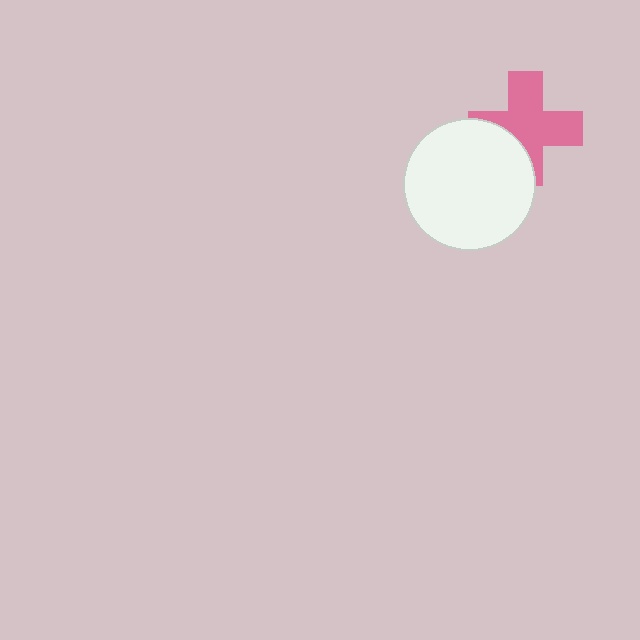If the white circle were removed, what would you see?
You would see the complete pink cross.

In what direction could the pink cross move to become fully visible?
The pink cross could move toward the upper-right. That would shift it out from behind the white circle entirely.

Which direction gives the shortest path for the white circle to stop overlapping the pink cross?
Moving toward the lower-left gives the shortest separation.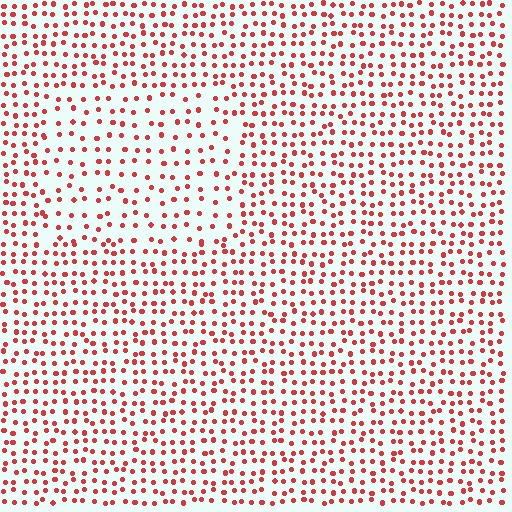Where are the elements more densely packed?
The elements are more densely packed outside the rectangle boundary.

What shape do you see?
I see a rectangle.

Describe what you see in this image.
The image contains small red elements arranged at two different densities. A rectangle-shaped region is visible where the elements are less densely packed than the surrounding area.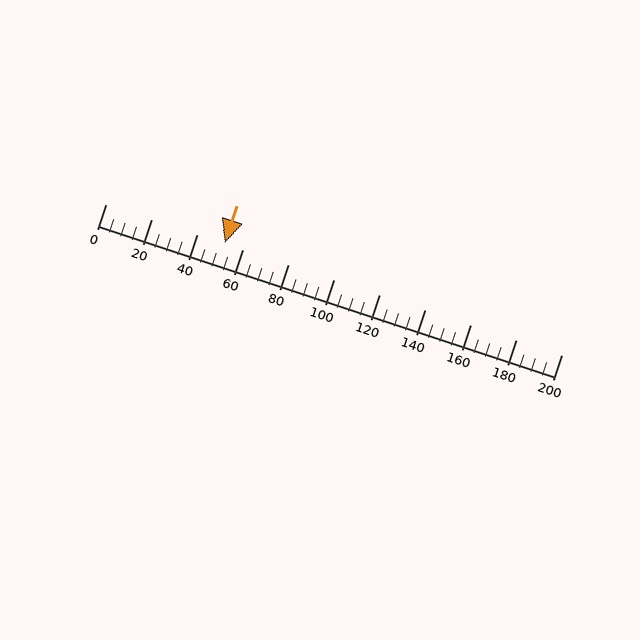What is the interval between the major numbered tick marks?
The major tick marks are spaced 20 units apart.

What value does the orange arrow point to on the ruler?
The orange arrow points to approximately 52.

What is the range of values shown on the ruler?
The ruler shows values from 0 to 200.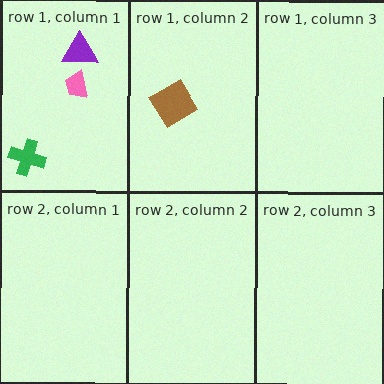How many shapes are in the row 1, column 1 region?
3.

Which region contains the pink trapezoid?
The row 1, column 1 region.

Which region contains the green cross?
The row 1, column 1 region.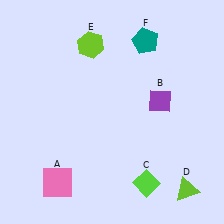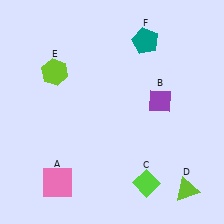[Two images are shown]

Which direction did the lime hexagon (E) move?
The lime hexagon (E) moved left.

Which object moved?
The lime hexagon (E) moved left.